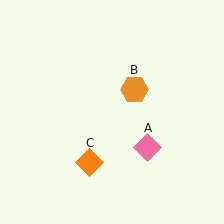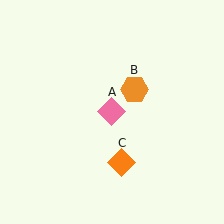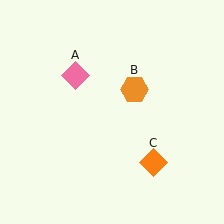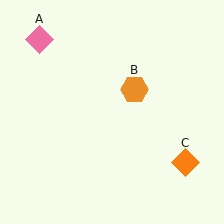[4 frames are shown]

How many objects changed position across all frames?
2 objects changed position: pink diamond (object A), orange diamond (object C).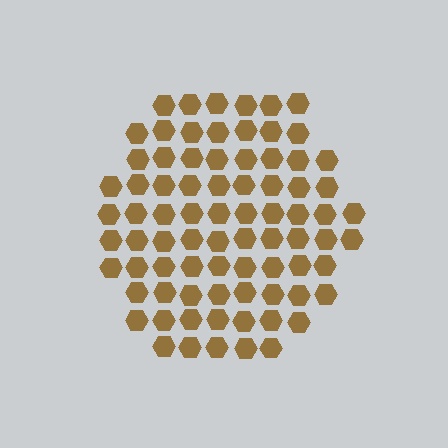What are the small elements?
The small elements are hexagons.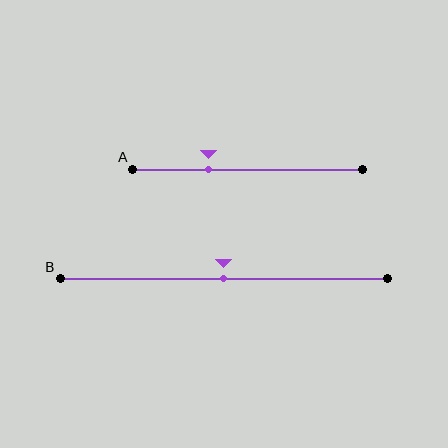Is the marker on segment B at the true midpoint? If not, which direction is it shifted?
Yes, the marker on segment B is at the true midpoint.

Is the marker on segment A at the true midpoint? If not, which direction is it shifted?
No, the marker on segment A is shifted to the left by about 17% of the segment length.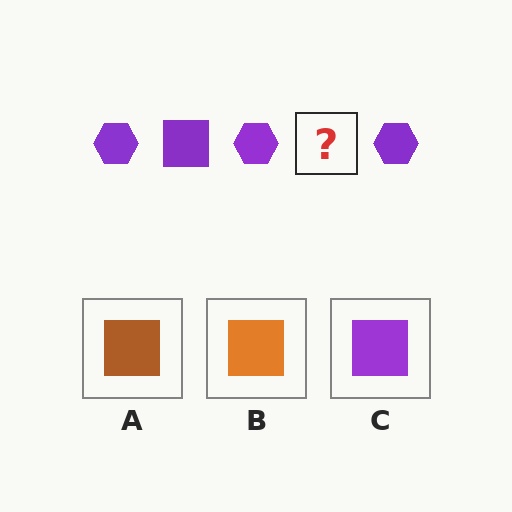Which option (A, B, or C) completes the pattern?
C.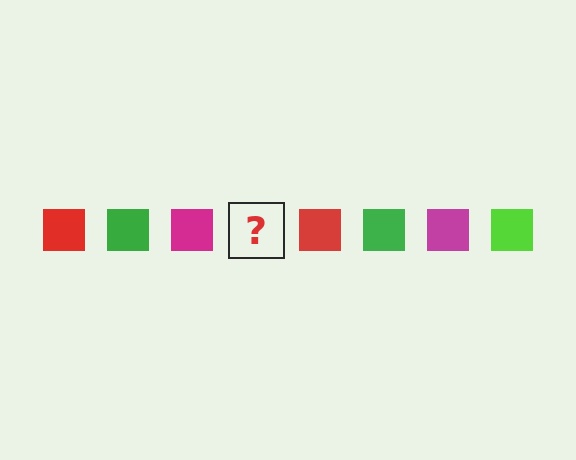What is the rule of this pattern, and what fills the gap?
The rule is that the pattern cycles through red, green, magenta, lime squares. The gap should be filled with a lime square.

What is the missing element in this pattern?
The missing element is a lime square.